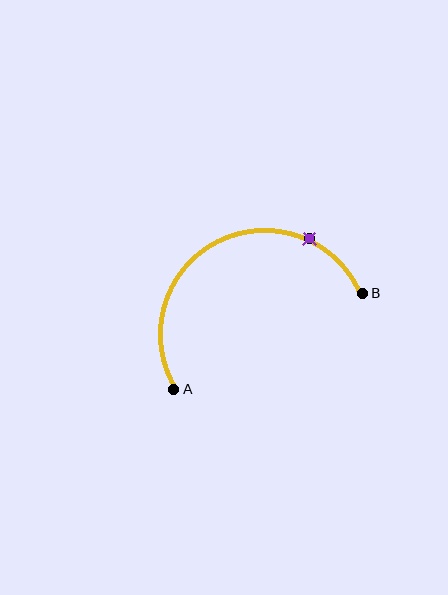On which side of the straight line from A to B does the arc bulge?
The arc bulges above the straight line connecting A and B.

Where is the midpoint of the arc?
The arc midpoint is the point on the curve farthest from the straight line joining A and B. It sits above that line.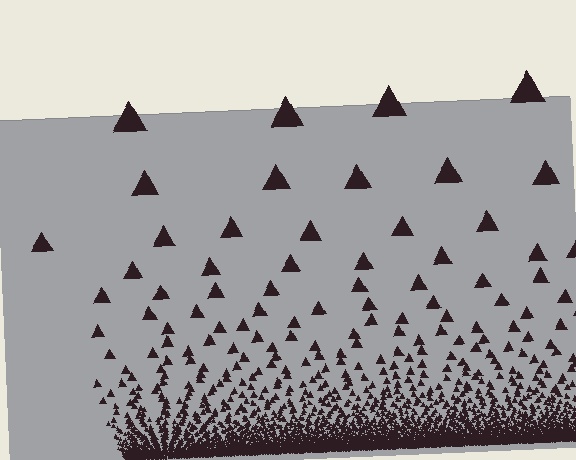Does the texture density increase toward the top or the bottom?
Density increases toward the bottom.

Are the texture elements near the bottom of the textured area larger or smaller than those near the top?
Smaller. The gradient is inverted — elements near the bottom are smaller and denser.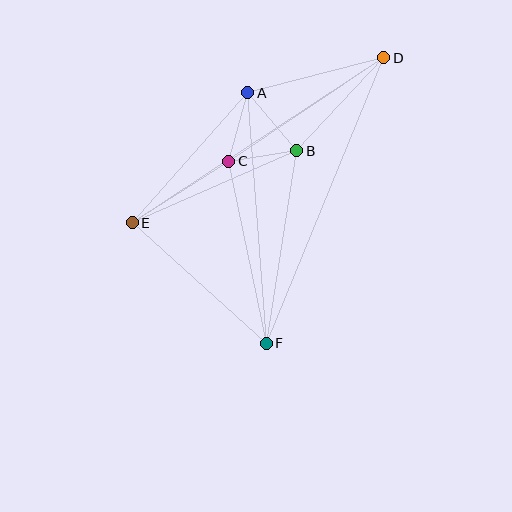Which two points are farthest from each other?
Points D and F are farthest from each other.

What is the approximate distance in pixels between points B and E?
The distance between B and E is approximately 180 pixels.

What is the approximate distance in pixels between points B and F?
The distance between B and F is approximately 195 pixels.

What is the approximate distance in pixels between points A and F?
The distance between A and F is approximately 251 pixels.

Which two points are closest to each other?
Points B and C are closest to each other.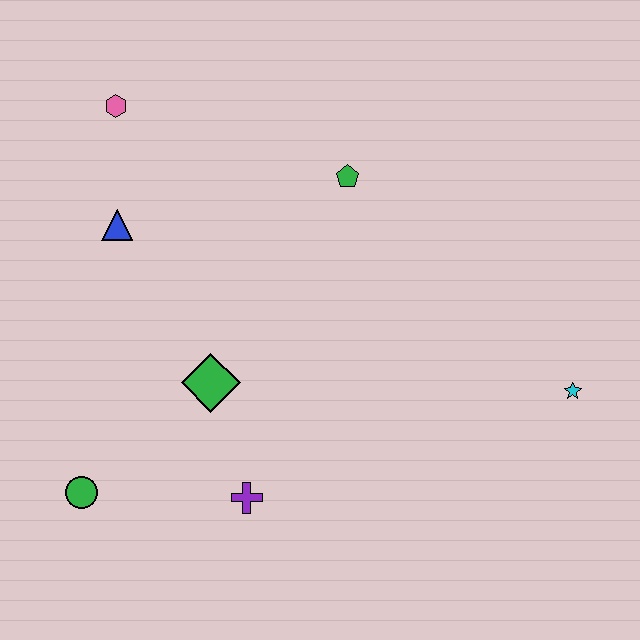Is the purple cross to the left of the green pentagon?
Yes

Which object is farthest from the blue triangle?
The cyan star is farthest from the blue triangle.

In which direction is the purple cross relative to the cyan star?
The purple cross is to the left of the cyan star.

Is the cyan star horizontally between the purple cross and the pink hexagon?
No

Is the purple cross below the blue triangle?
Yes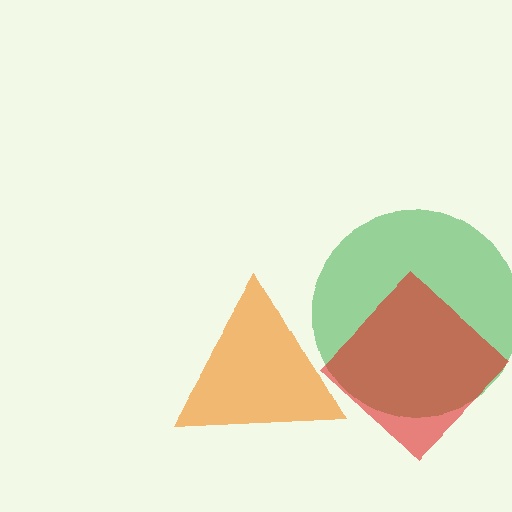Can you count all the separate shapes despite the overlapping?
Yes, there are 3 separate shapes.